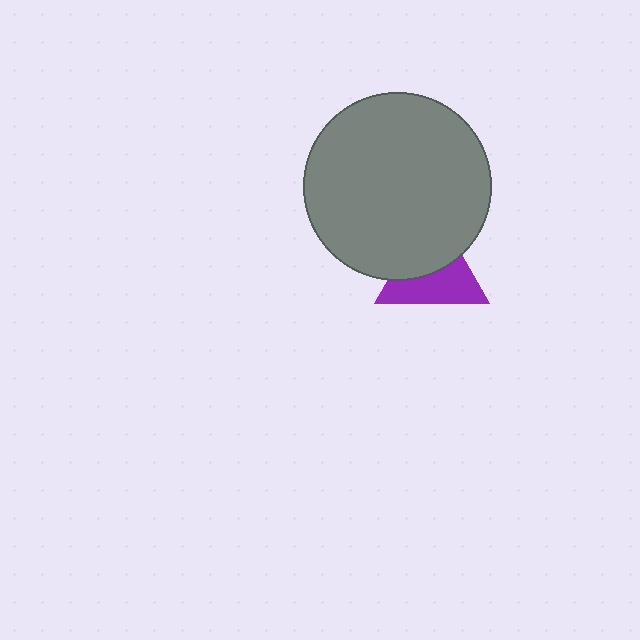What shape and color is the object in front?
The object in front is a gray circle.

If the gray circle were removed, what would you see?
You would see the complete purple triangle.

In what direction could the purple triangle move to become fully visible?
The purple triangle could move down. That would shift it out from behind the gray circle entirely.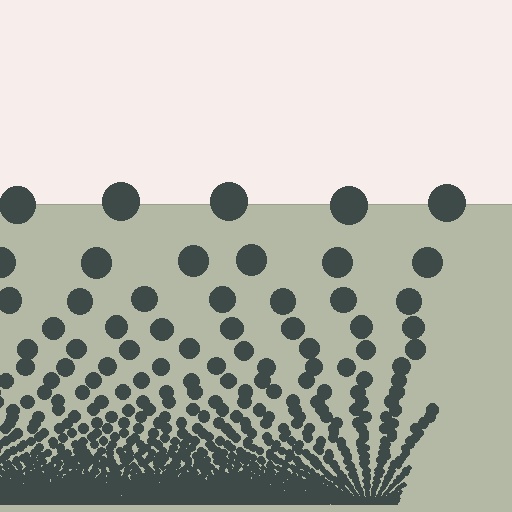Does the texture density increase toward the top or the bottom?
Density increases toward the bottom.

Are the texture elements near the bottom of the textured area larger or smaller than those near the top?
Smaller. The gradient is inverted — elements near the bottom are smaller and denser.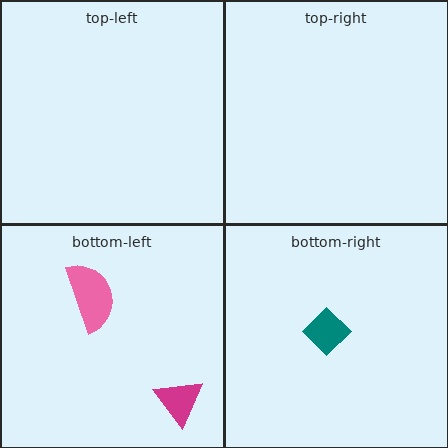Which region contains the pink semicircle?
The bottom-left region.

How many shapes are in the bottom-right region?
1.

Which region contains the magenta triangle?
The bottom-left region.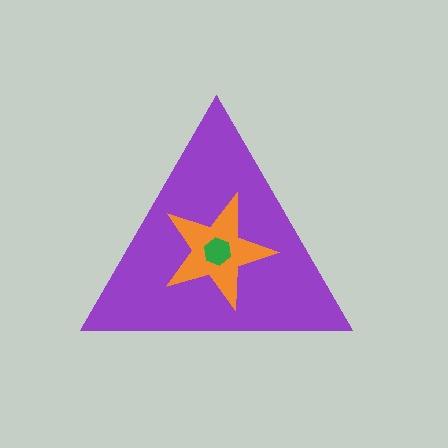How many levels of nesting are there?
3.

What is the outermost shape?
The purple triangle.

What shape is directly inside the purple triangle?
The orange star.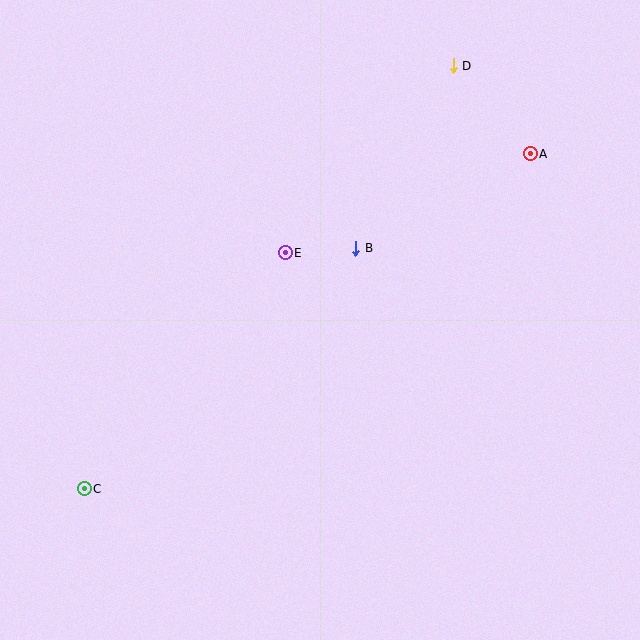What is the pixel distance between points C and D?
The distance between C and D is 561 pixels.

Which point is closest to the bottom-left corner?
Point C is closest to the bottom-left corner.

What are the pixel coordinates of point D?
Point D is at (453, 66).